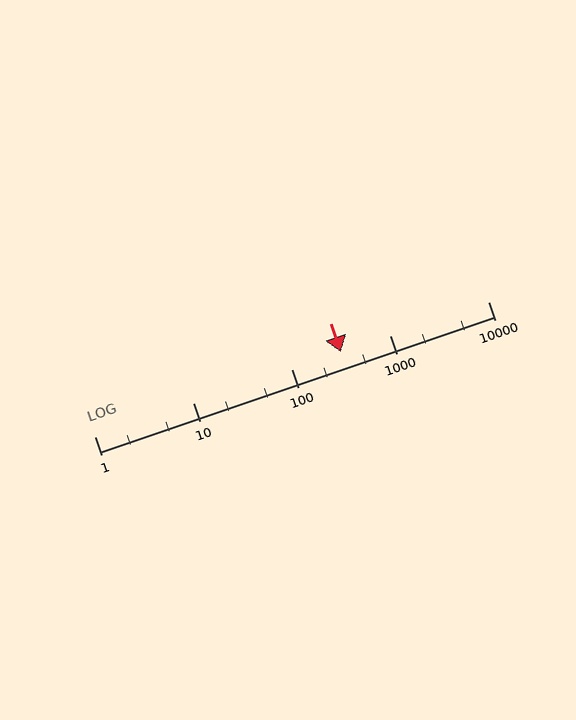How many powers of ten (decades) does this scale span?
The scale spans 4 decades, from 1 to 10000.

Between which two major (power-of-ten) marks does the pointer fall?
The pointer is between 100 and 1000.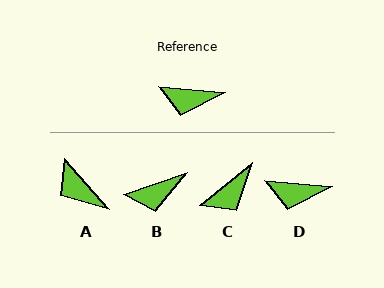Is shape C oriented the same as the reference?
No, it is off by about 44 degrees.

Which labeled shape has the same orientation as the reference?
D.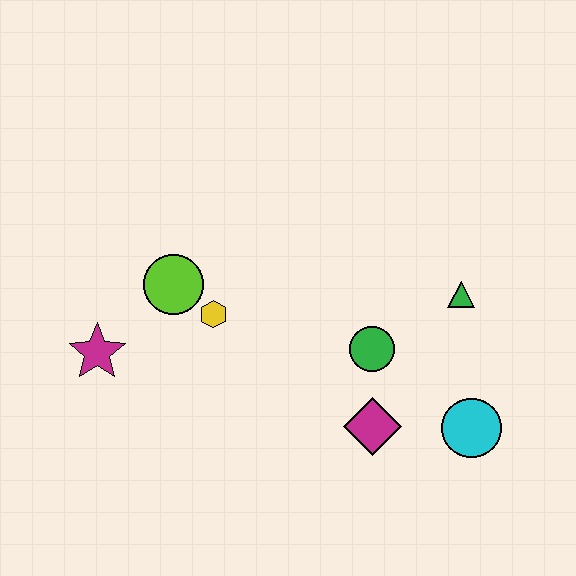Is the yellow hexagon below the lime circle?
Yes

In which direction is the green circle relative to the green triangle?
The green circle is to the left of the green triangle.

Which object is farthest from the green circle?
The magenta star is farthest from the green circle.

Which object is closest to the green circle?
The magenta diamond is closest to the green circle.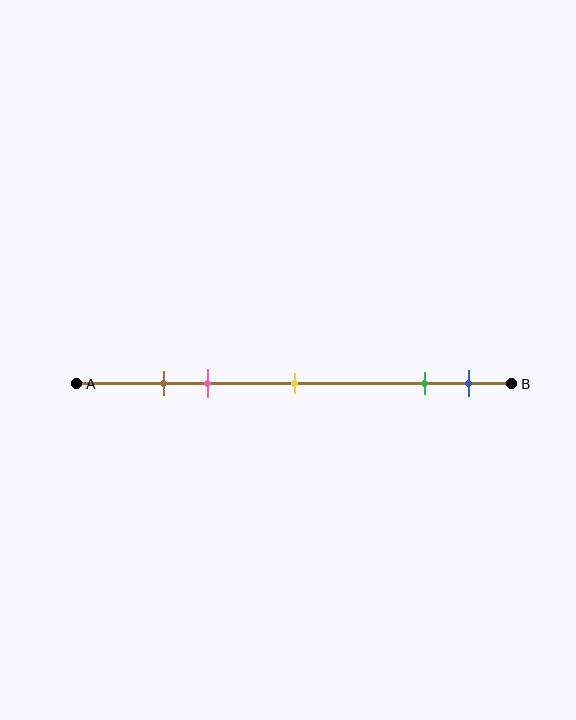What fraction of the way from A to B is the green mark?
The green mark is approximately 80% (0.8) of the way from A to B.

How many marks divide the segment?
There are 5 marks dividing the segment.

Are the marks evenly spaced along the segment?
No, the marks are not evenly spaced.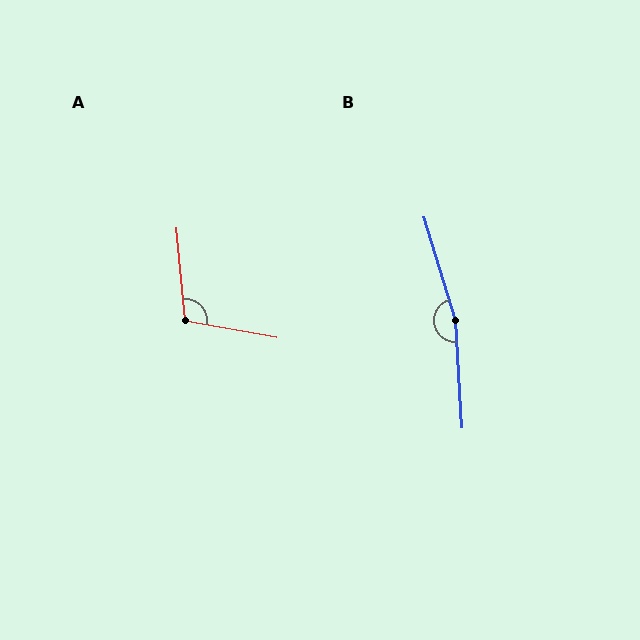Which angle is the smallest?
A, at approximately 105 degrees.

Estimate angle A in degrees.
Approximately 105 degrees.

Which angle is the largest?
B, at approximately 167 degrees.